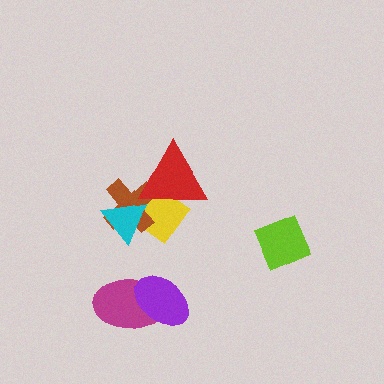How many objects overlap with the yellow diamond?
3 objects overlap with the yellow diamond.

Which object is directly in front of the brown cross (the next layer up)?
The cyan triangle is directly in front of the brown cross.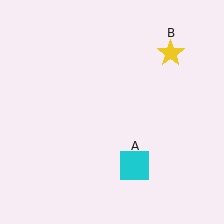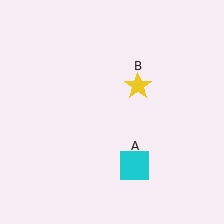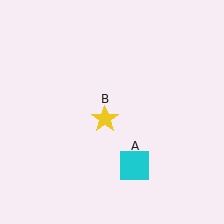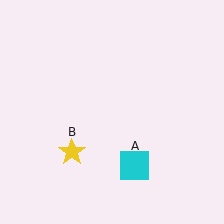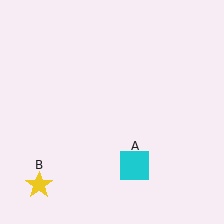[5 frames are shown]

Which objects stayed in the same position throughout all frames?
Cyan square (object A) remained stationary.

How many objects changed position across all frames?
1 object changed position: yellow star (object B).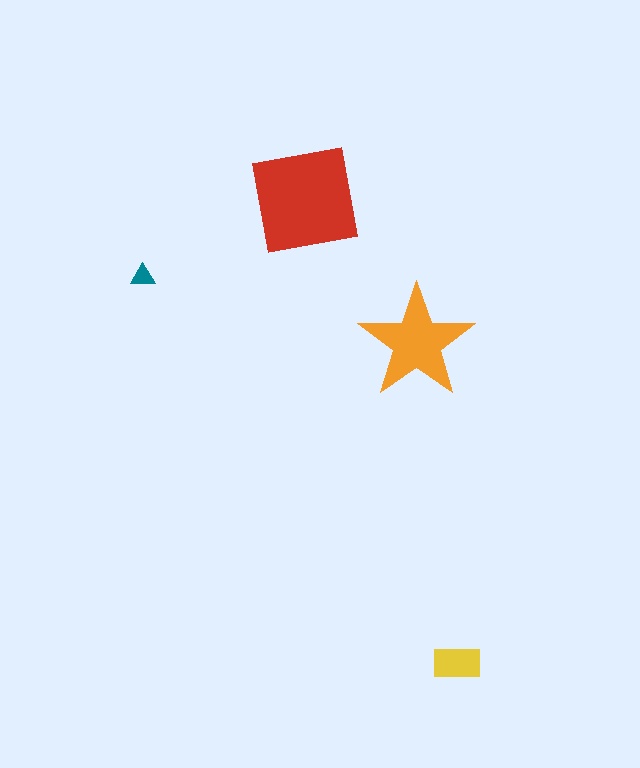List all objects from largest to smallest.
The red square, the orange star, the yellow rectangle, the teal triangle.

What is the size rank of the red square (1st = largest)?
1st.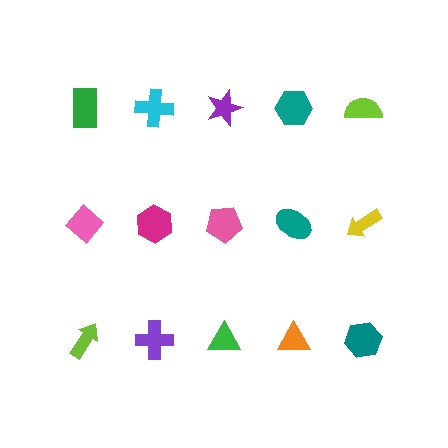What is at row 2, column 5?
A yellow arrow.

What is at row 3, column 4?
An orange triangle.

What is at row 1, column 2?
A cyan cross.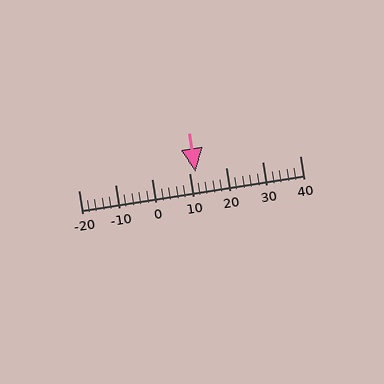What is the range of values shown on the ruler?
The ruler shows values from -20 to 40.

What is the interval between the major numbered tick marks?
The major tick marks are spaced 10 units apart.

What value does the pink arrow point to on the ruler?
The pink arrow points to approximately 12.